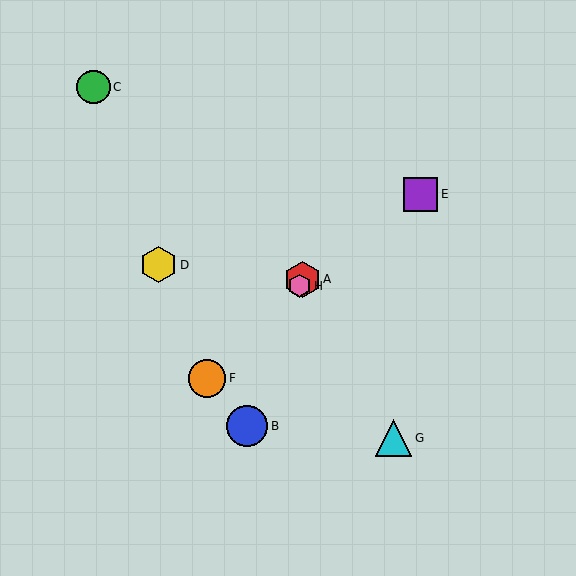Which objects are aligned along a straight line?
Objects A, B, H are aligned along a straight line.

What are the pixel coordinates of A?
Object A is at (302, 279).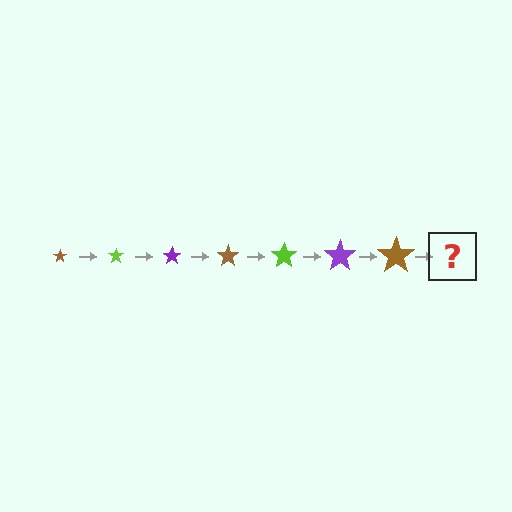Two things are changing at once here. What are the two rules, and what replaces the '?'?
The two rules are that the star grows larger each step and the color cycles through brown, lime, and purple. The '?' should be a lime star, larger than the previous one.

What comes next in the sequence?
The next element should be a lime star, larger than the previous one.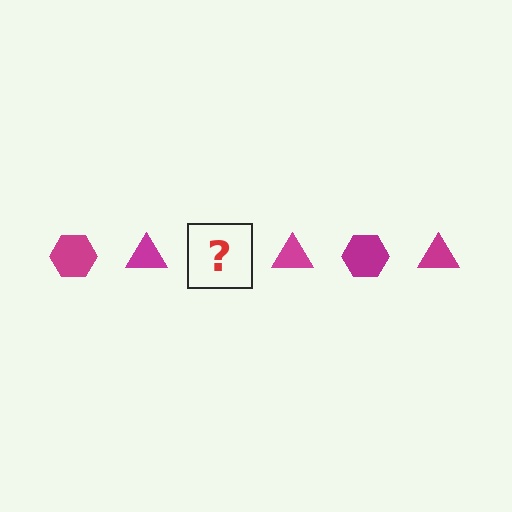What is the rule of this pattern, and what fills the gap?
The rule is that the pattern cycles through hexagon, triangle shapes in magenta. The gap should be filled with a magenta hexagon.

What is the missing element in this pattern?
The missing element is a magenta hexagon.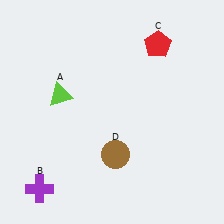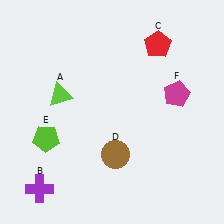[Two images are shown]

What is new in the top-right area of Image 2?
A magenta pentagon (F) was added in the top-right area of Image 2.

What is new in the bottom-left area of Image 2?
A lime pentagon (E) was added in the bottom-left area of Image 2.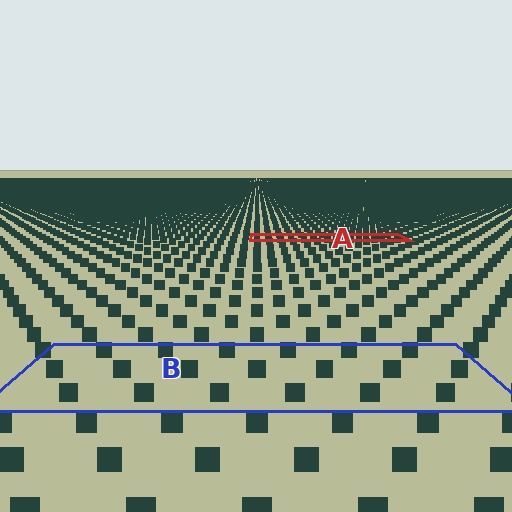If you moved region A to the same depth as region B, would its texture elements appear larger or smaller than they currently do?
They would appear larger. At a closer depth, the same texture elements are projected at a bigger on-screen size.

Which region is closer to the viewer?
Region B is closer. The texture elements there are larger and more spread out.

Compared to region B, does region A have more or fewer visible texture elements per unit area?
Region A has more texture elements per unit area — they are packed more densely because it is farther away.